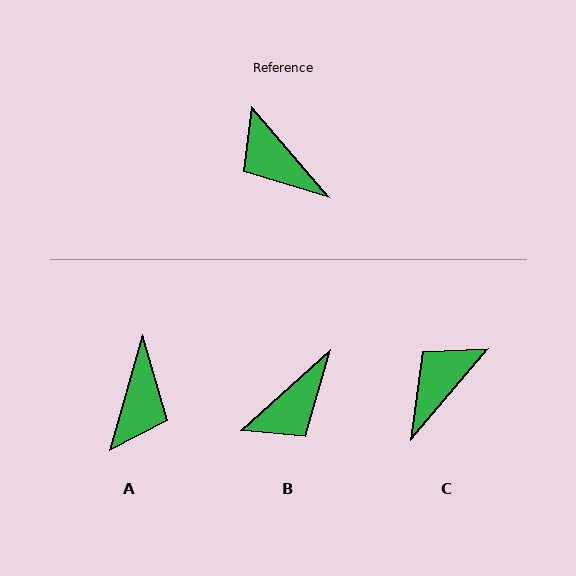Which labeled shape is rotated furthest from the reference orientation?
A, about 123 degrees away.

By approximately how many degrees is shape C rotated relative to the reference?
Approximately 81 degrees clockwise.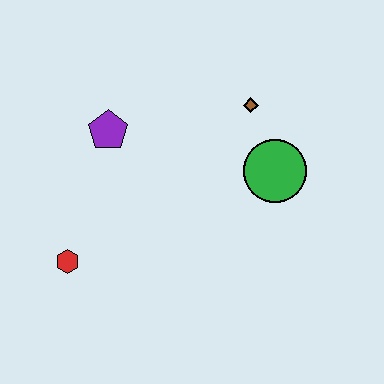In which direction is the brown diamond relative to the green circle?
The brown diamond is above the green circle.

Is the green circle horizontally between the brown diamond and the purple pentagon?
No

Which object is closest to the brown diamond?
The green circle is closest to the brown diamond.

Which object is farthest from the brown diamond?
The red hexagon is farthest from the brown diamond.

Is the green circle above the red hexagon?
Yes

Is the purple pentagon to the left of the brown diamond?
Yes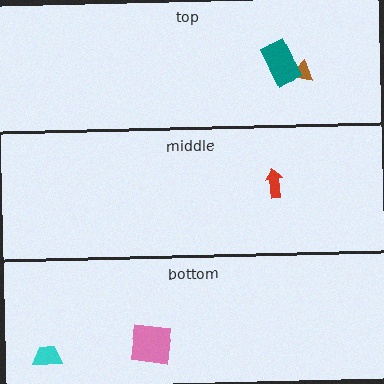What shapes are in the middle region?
The red arrow.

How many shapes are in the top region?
2.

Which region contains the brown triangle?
The top region.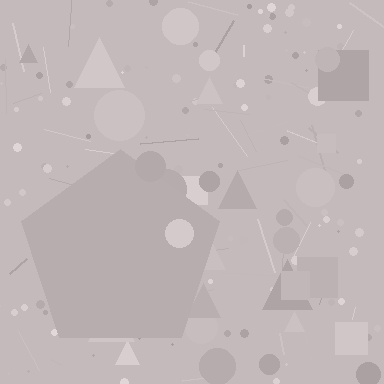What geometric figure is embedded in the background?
A pentagon is embedded in the background.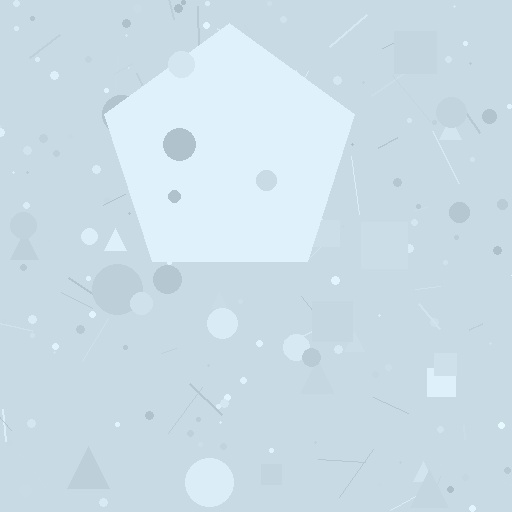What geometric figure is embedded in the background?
A pentagon is embedded in the background.